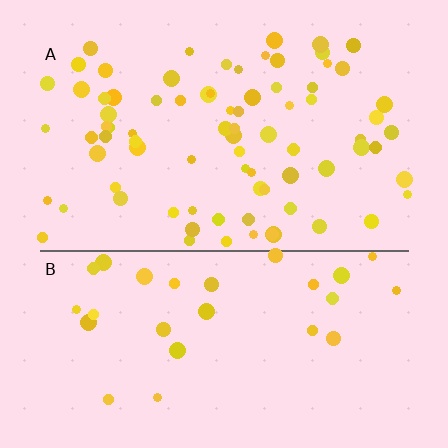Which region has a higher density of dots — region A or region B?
A (the top).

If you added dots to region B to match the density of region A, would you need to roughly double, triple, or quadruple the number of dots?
Approximately triple.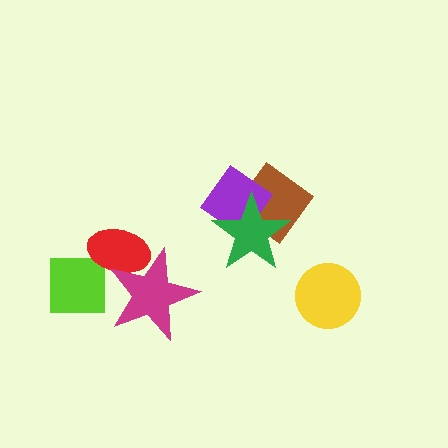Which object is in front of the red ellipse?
The magenta star is in front of the red ellipse.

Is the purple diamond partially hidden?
Yes, it is partially covered by another shape.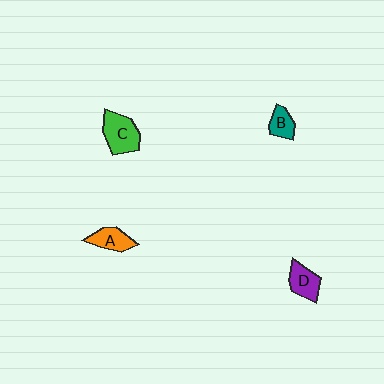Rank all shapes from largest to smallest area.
From largest to smallest: C (green), D (purple), A (orange), B (teal).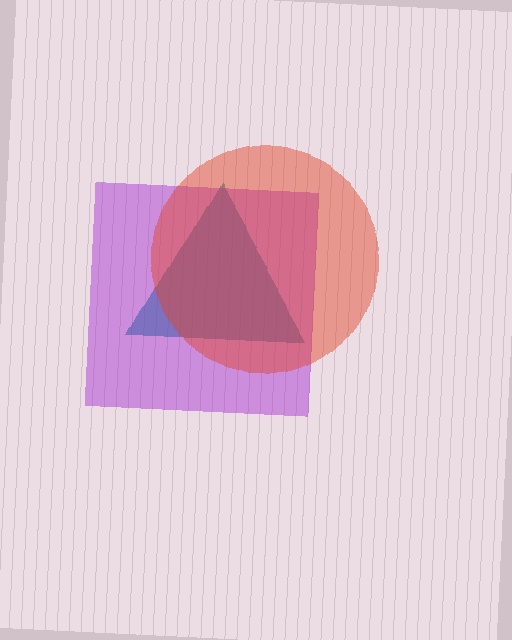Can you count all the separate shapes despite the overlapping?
Yes, there are 3 separate shapes.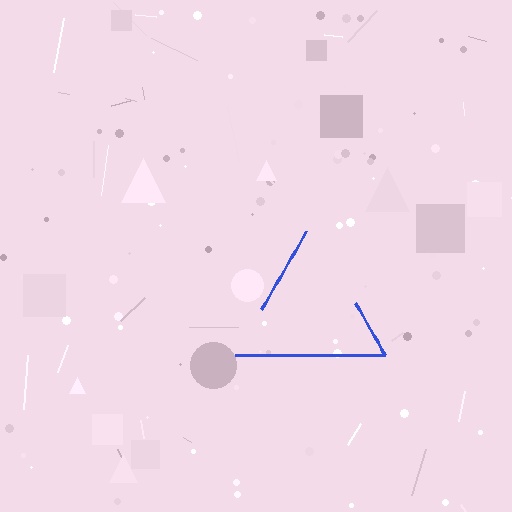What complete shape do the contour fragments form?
The contour fragments form a triangle.